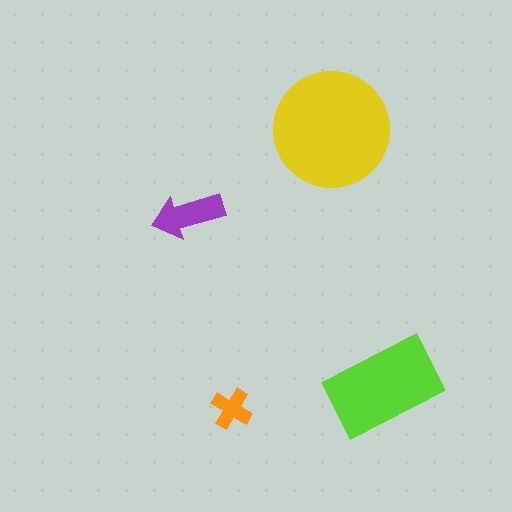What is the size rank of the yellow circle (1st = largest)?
1st.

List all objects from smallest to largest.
The orange cross, the purple arrow, the lime rectangle, the yellow circle.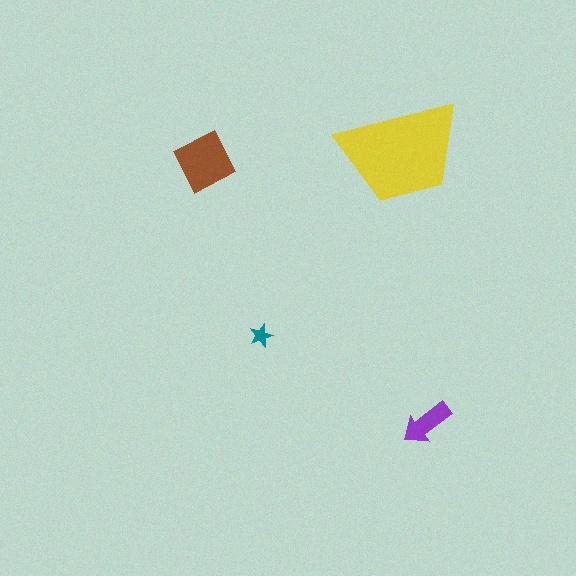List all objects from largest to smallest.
The yellow trapezoid, the brown square, the purple arrow, the teal star.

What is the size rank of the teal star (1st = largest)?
4th.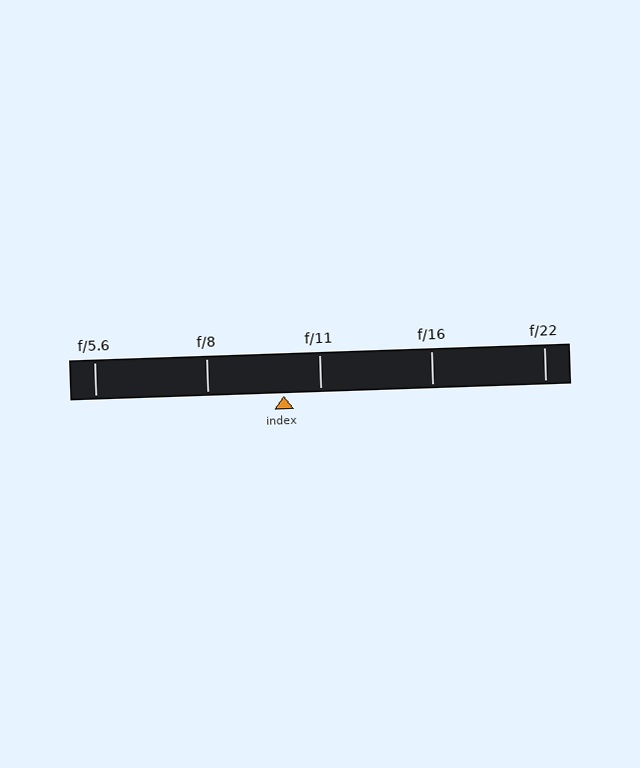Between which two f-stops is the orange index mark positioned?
The index mark is between f/8 and f/11.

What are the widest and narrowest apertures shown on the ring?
The widest aperture shown is f/5.6 and the narrowest is f/22.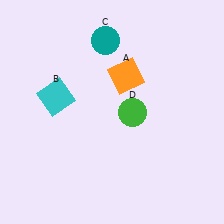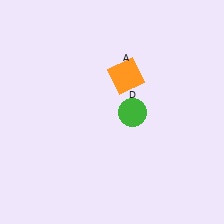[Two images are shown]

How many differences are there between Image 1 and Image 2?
There are 2 differences between the two images.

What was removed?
The teal circle (C), the cyan square (B) were removed in Image 2.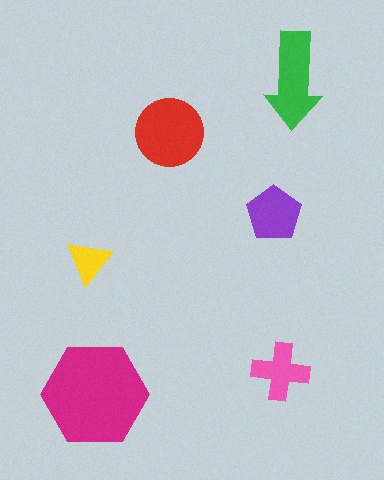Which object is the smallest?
The yellow triangle.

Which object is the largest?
The magenta hexagon.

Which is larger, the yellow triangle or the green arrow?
The green arrow.